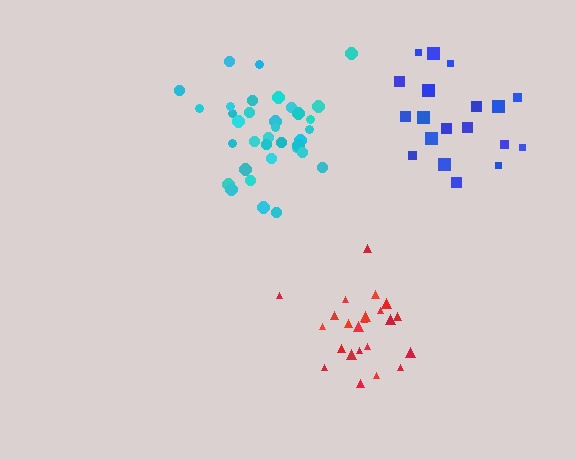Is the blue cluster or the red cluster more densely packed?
Red.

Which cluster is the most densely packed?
Red.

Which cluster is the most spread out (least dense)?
Blue.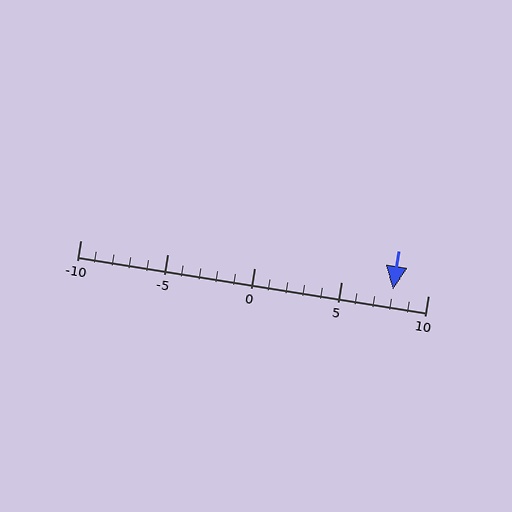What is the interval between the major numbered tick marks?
The major tick marks are spaced 5 units apart.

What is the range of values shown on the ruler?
The ruler shows values from -10 to 10.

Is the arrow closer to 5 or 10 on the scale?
The arrow is closer to 10.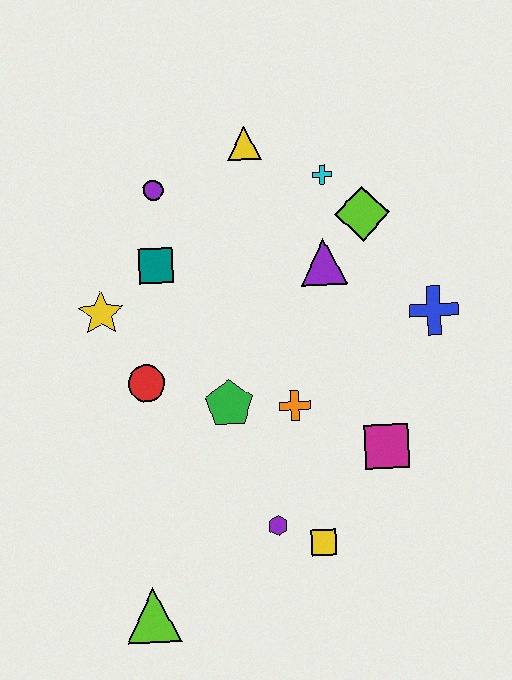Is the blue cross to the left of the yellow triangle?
No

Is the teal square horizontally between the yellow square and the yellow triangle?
No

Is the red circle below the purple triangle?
Yes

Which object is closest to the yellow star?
The teal square is closest to the yellow star.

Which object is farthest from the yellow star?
The blue cross is farthest from the yellow star.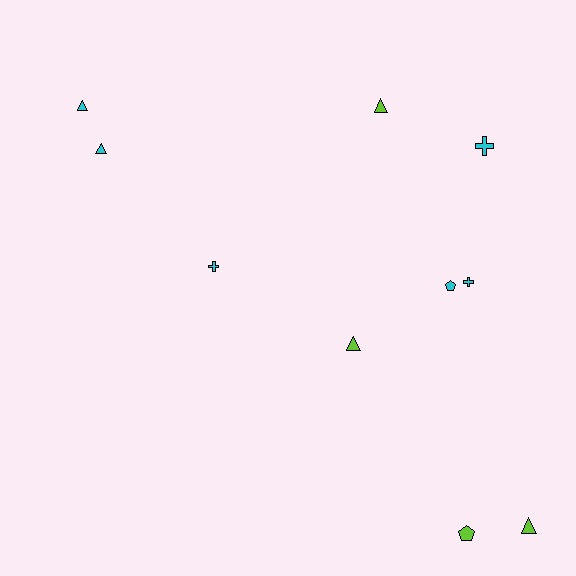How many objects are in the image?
There are 10 objects.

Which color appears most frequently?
Cyan, with 6 objects.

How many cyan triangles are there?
There are 2 cyan triangles.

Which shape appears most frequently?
Triangle, with 5 objects.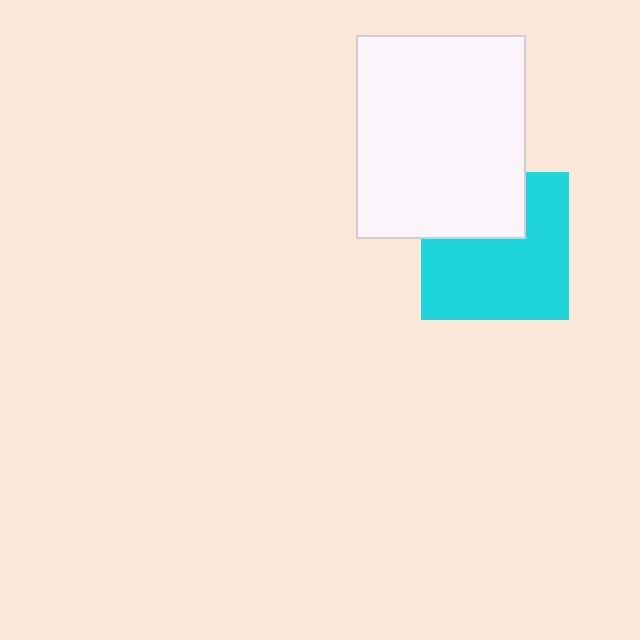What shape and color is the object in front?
The object in front is a white rectangle.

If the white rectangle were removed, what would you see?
You would see the complete cyan square.